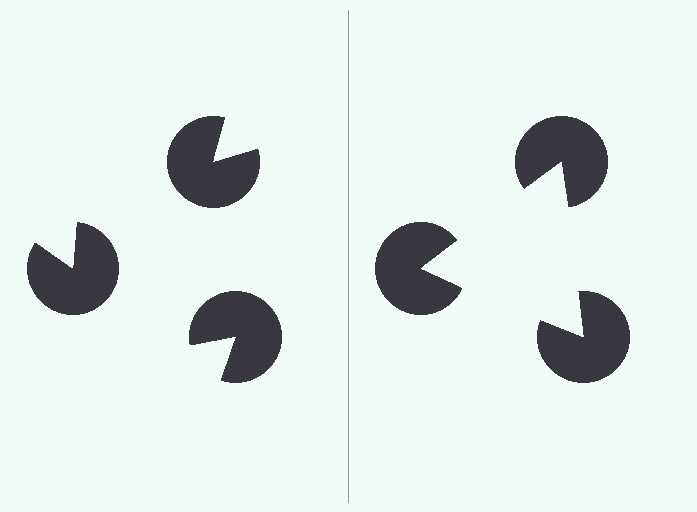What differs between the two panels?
The pac-man discs are positioned identically on both sides; only the wedge orientations differ. On the right they align to a triangle; on the left they are misaligned.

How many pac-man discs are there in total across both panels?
6 — 3 on each side.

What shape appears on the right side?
An illusory triangle.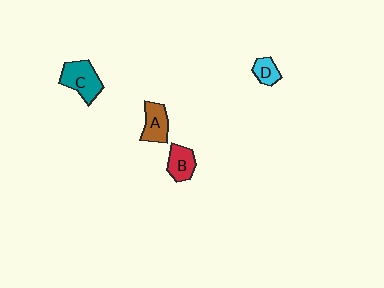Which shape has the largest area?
Shape C (teal).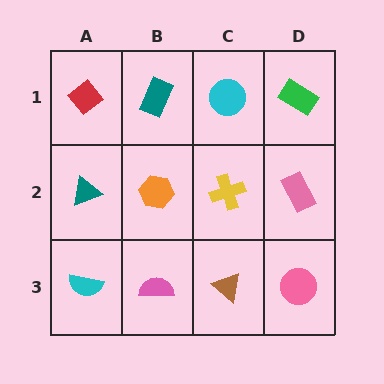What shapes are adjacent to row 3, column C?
A yellow cross (row 2, column C), a pink semicircle (row 3, column B), a pink circle (row 3, column D).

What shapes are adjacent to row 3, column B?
An orange hexagon (row 2, column B), a cyan semicircle (row 3, column A), a brown triangle (row 3, column C).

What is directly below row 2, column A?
A cyan semicircle.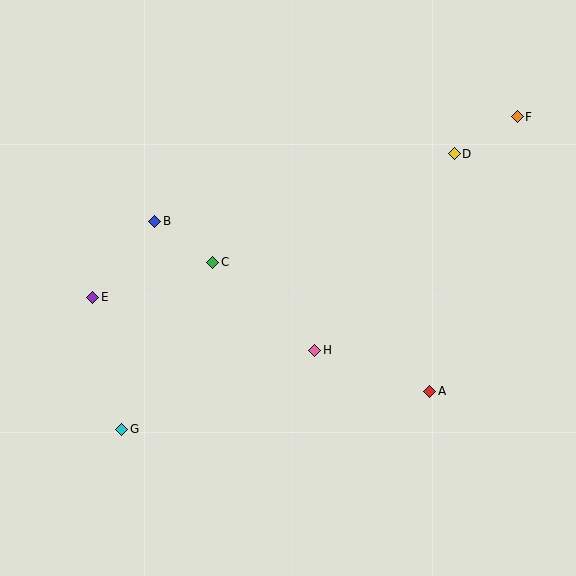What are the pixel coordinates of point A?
Point A is at (430, 391).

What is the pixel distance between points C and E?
The distance between C and E is 125 pixels.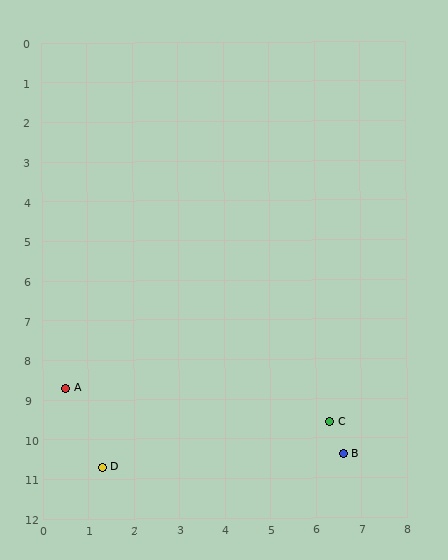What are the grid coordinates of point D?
Point D is at approximately (1.3, 10.7).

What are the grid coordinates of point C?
Point C is at approximately (6.3, 9.6).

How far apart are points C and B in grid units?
Points C and B are about 0.9 grid units apart.